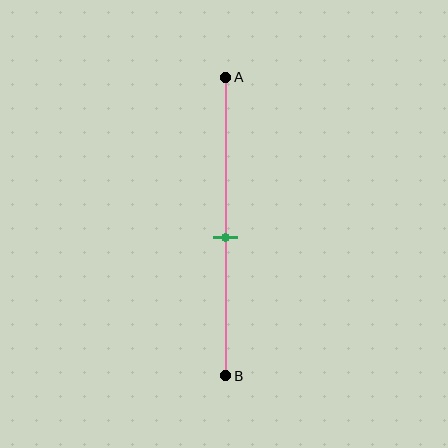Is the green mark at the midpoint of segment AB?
No, the mark is at about 55% from A, not at the 50% midpoint.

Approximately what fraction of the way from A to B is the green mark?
The green mark is approximately 55% of the way from A to B.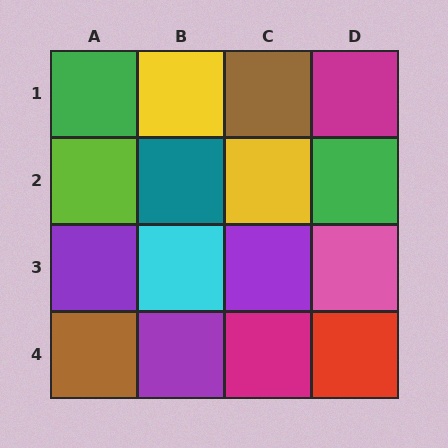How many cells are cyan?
1 cell is cyan.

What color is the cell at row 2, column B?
Teal.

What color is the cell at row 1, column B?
Yellow.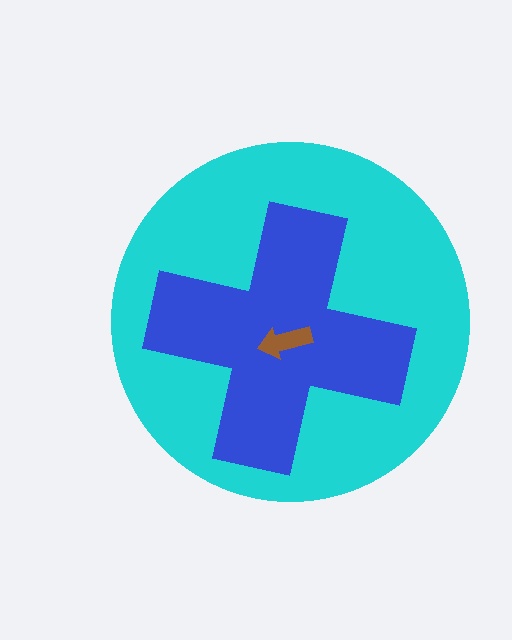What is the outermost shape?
The cyan circle.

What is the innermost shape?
The brown arrow.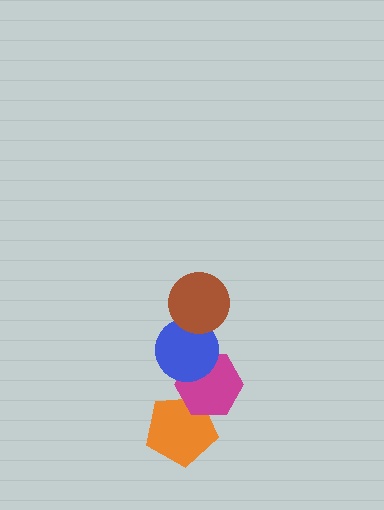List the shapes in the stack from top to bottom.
From top to bottom: the brown circle, the blue circle, the magenta hexagon, the orange pentagon.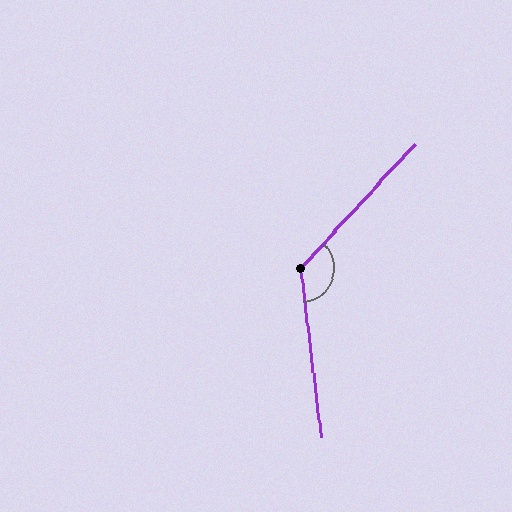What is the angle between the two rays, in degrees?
Approximately 130 degrees.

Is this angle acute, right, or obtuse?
It is obtuse.